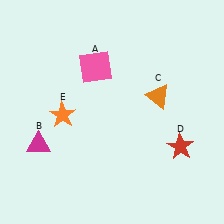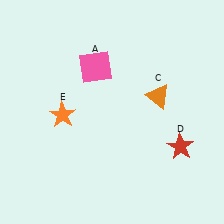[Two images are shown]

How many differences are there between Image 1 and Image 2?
There is 1 difference between the two images.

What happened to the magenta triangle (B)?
The magenta triangle (B) was removed in Image 2. It was in the bottom-left area of Image 1.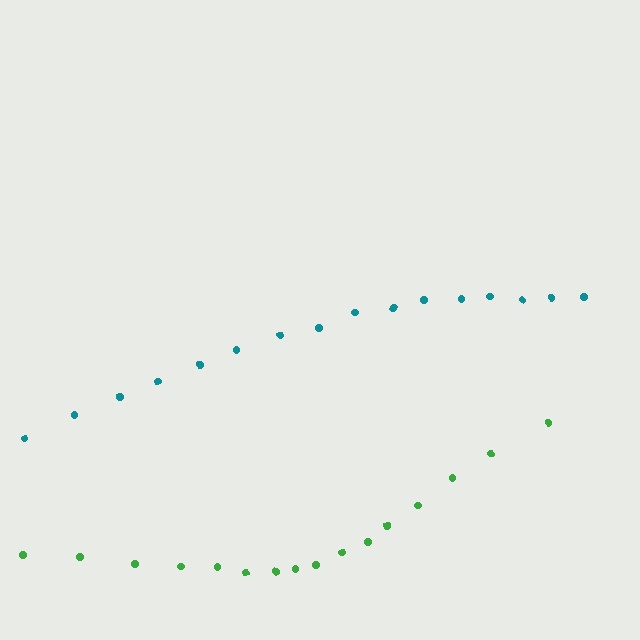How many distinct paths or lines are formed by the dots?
There are 2 distinct paths.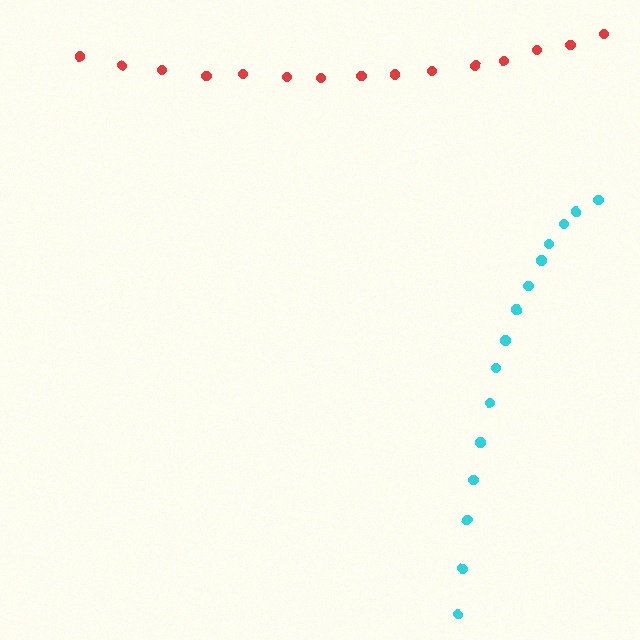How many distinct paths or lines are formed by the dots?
There are 2 distinct paths.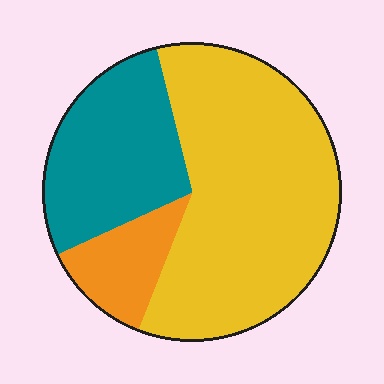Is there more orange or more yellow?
Yellow.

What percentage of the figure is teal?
Teal takes up about one quarter (1/4) of the figure.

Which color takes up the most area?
Yellow, at roughly 60%.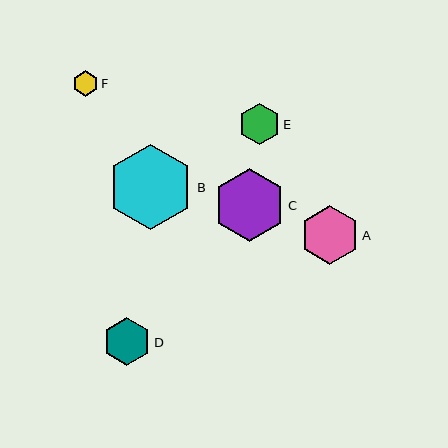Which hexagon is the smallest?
Hexagon F is the smallest with a size of approximately 26 pixels.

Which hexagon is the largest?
Hexagon B is the largest with a size of approximately 86 pixels.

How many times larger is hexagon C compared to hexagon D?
Hexagon C is approximately 1.5 times the size of hexagon D.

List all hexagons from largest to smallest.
From largest to smallest: B, C, A, D, E, F.